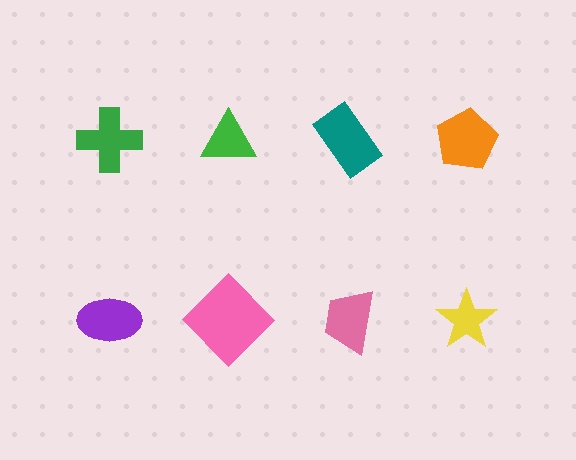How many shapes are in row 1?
4 shapes.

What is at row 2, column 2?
A pink diamond.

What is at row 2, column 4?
A yellow star.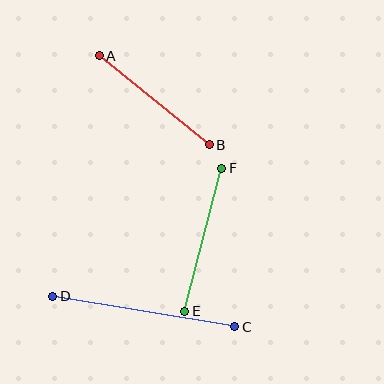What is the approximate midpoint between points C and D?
The midpoint is at approximately (144, 312) pixels.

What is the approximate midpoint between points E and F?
The midpoint is at approximately (203, 240) pixels.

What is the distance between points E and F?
The distance is approximately 147 pixels.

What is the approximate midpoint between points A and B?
The midpoint is at approximately (154, 100) pixels.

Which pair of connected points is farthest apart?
Points C and D are farthest apart.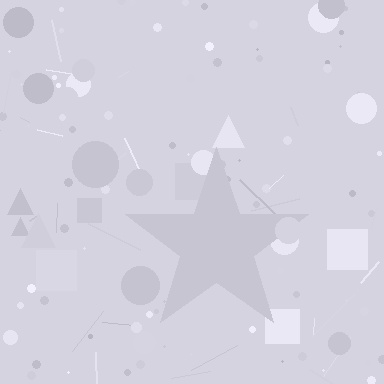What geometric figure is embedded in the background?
A star is embedded in the background.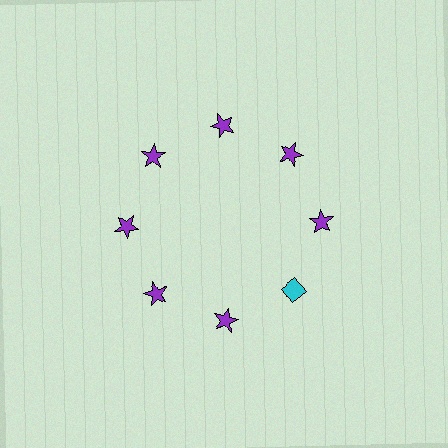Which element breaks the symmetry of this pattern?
The cyan diamond at roughly the 4 o'clock position breaks the symmetry. All other shapes are purple stars.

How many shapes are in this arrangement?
There are 8 shapes arranged in a ring pattern.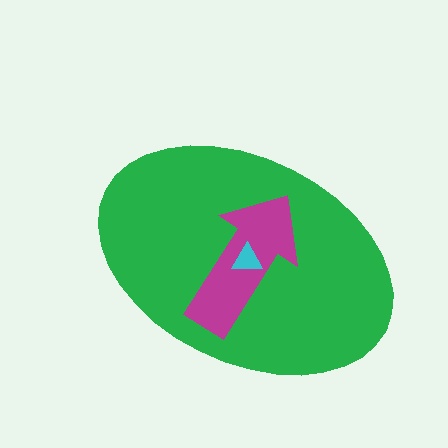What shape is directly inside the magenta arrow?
The cyan triangle.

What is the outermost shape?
The green ellipse.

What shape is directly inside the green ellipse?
The magenta arrow.